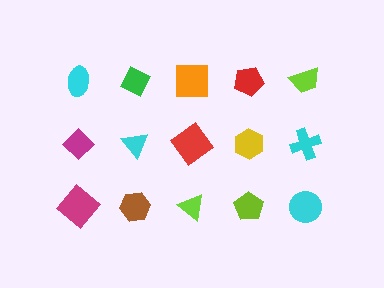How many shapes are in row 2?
5 shapes.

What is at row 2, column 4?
A yellow hexagon.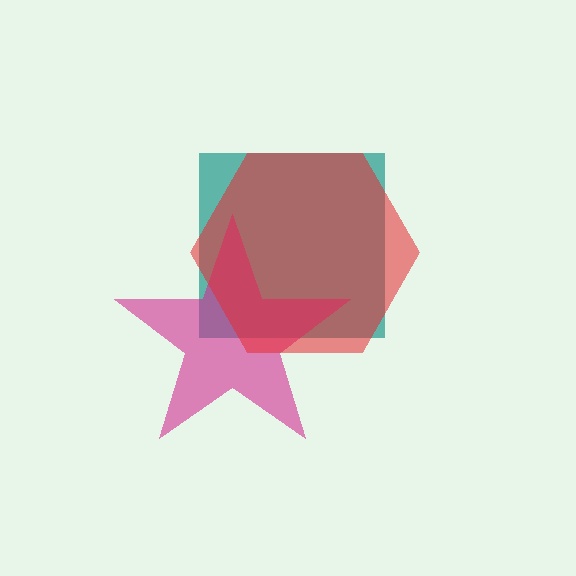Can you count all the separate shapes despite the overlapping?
Yes, there are 3 separate shapes.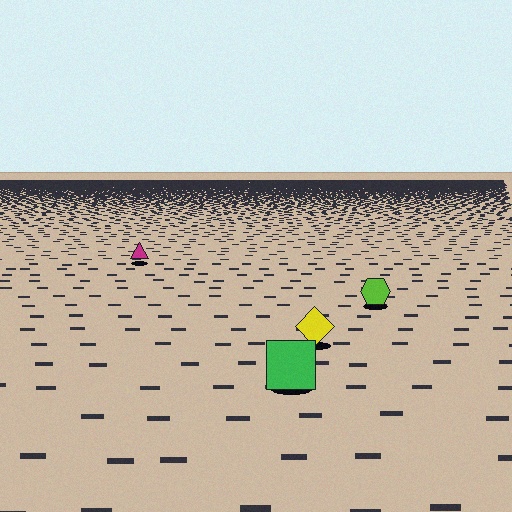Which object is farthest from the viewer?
The magenta triangle is farthest from the viewer. It appears smaller and the ground texture around it is denser.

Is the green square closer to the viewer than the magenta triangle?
Yes. The green square is closer — you can tell from the texture gradient: the ground texture is coarser near it.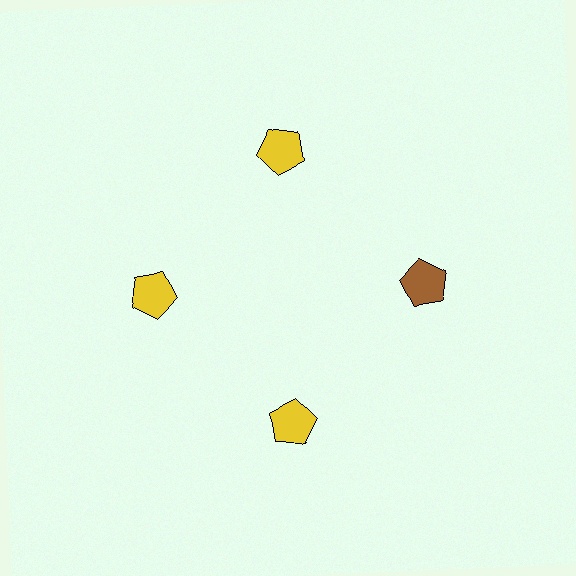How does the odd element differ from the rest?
It has a different color: brown instead of yellow.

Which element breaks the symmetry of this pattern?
The brown pentagon at roughly the 3 o'clock position breaks the symmetry. All other shapes are yellow pentagons.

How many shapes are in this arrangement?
There are 4 shapes arranged in a ring pattern.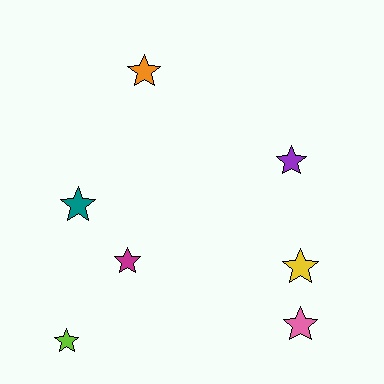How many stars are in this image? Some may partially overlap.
There are 7 stars.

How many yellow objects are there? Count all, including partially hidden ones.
There is 1 yellow object.